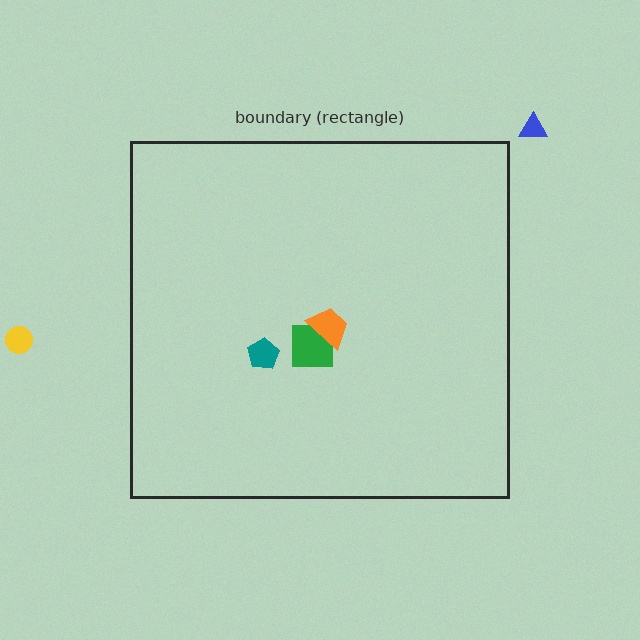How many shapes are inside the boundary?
3 inside, 2 outside.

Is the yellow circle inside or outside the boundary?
Outside.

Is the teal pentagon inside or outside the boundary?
Inside.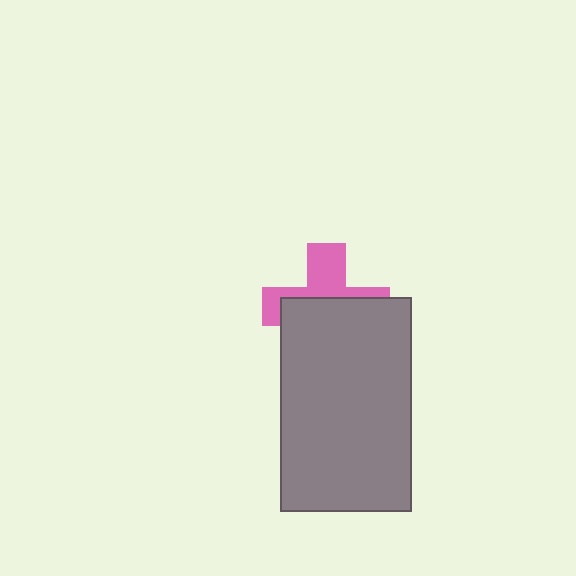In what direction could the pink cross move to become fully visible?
The pink cross could move up. That would shift it out from behind the gray rectangle entirely.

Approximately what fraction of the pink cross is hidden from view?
Roughly 58% of the pink cross is hidden behind the gray rectangle.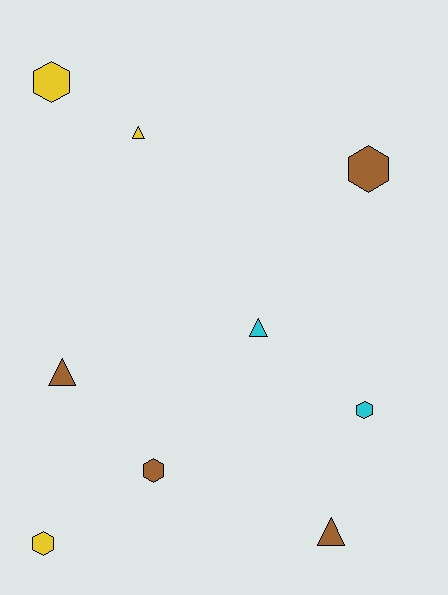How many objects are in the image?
There are 9 objects.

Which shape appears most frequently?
Hexagon, with 5 objects.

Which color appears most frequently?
Brown, with 4 objects.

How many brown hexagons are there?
There are 2 brown hexagons.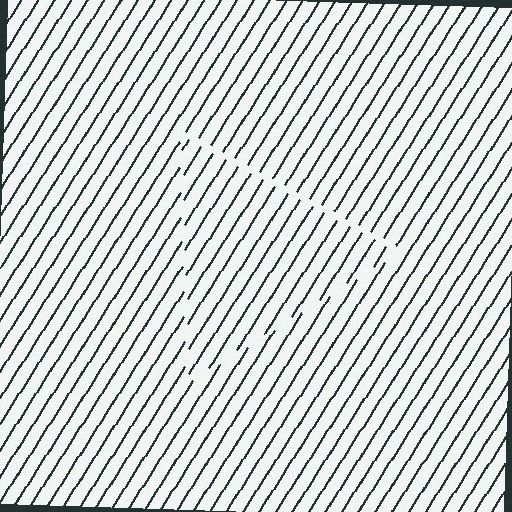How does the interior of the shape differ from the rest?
The interior of the shape contains the same grating, shifted by half a period — the contour is defined by the phase discontinuity where line-ends from the inner and outer gratings abut.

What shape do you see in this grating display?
An illusory triangle. The interior of the shape contains the same grating, shifted by half a period — the contour is defined by the phase discontinuity where line-ends from the inner and outer gratings abut.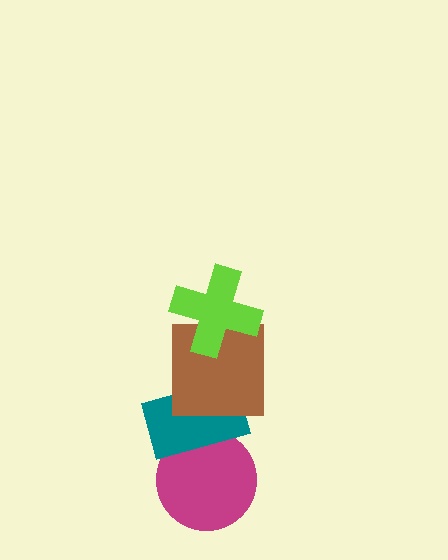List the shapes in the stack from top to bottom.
From top to bottom: the lime cross, the brown square, the teal rectangle, the magenta circle.